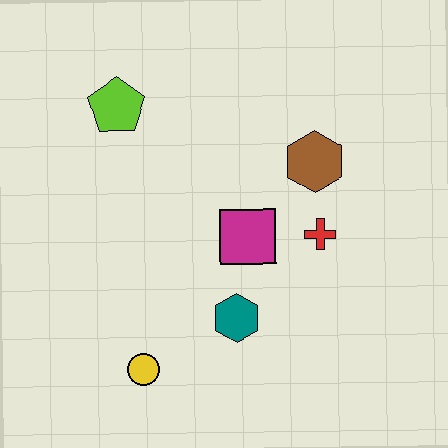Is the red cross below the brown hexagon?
Yes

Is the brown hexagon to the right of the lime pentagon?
Yes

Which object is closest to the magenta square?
The red cross is closest to the magenta square.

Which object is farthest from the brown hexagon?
The yellow circle is farthest from the brown hexagon.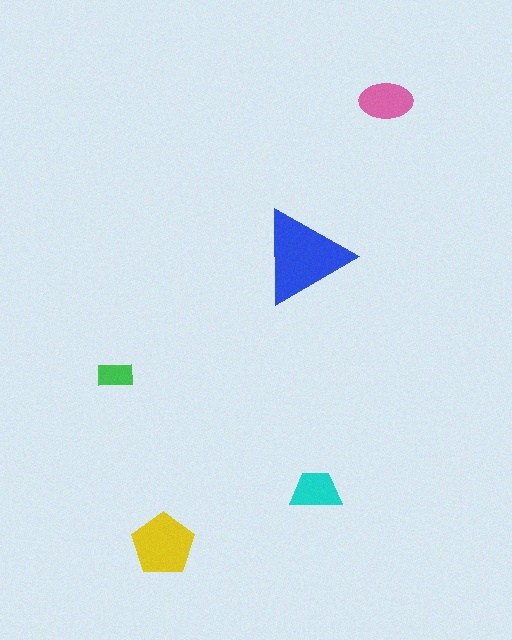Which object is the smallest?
The green rectangle.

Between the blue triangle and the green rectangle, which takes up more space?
The blue triangle.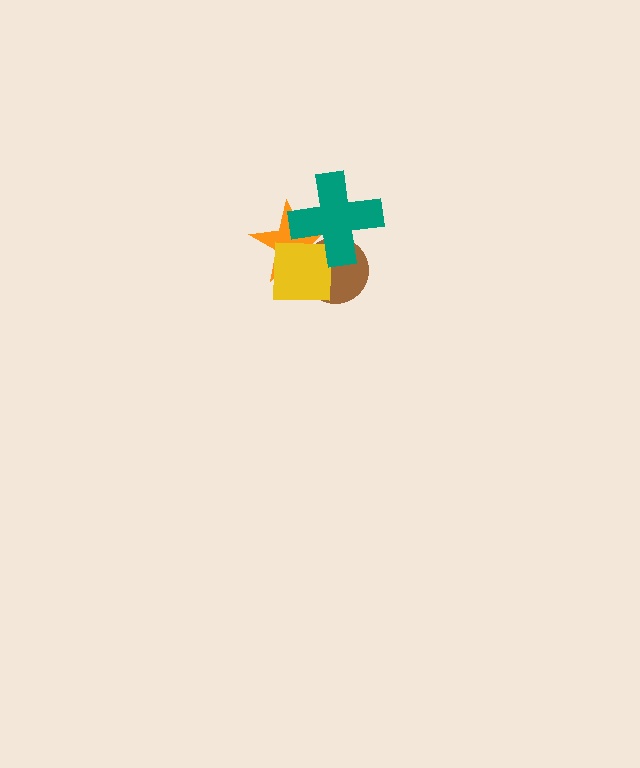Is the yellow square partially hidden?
Yes, it is partially covered by another shape.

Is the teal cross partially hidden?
No, no other shape covers it.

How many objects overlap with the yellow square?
3 objects overlap with the yellow square.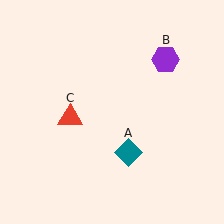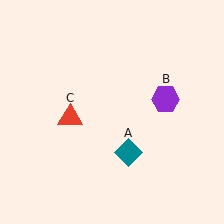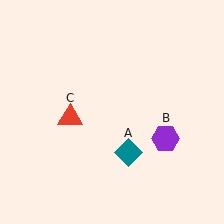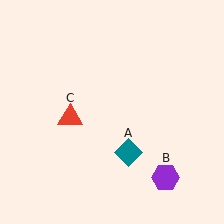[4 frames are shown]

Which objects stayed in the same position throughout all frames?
Teal diamond (object A) and red triangle (object C) remained stationary.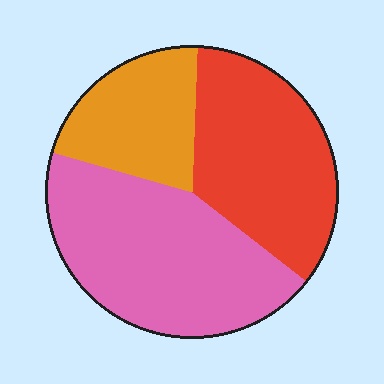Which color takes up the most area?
Pink, at roughly 45%.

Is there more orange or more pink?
Pink.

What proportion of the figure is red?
Red covers 35% of the figure.